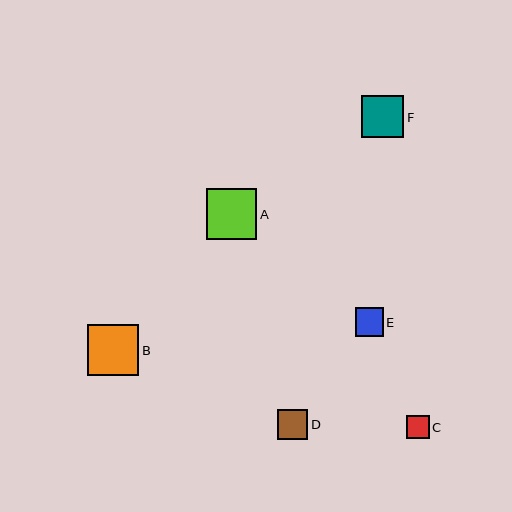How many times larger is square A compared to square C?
Square A is approximately 2.2 times the size of square C.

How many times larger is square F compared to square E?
Square F is approximately 1.5 times the size of square E.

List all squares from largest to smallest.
From largest to smallest: B, A, F, D, E, C.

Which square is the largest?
Square B is the largest with a size of approximately 51 pixels.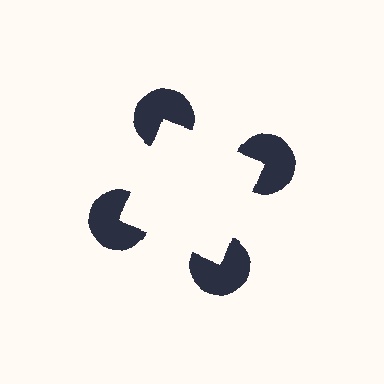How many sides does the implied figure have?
4 sides.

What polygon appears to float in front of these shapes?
An illusory square — its edges are inferred from the aligned wedge cuts in the pac-man discs, not physically drawn.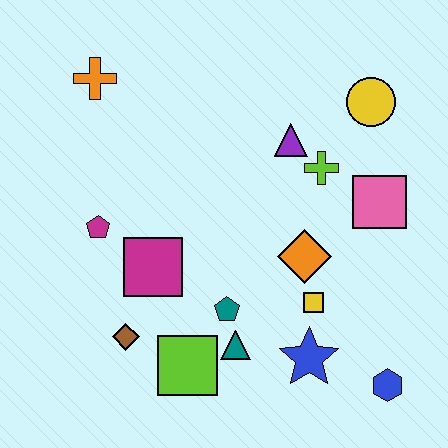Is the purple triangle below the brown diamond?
No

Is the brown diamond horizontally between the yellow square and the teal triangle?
No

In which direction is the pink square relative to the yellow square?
The pink square is above the yellow square.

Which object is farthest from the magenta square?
The yellow circle is farthest from the magenta square.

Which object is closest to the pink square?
The lime cross is closest to the pink square.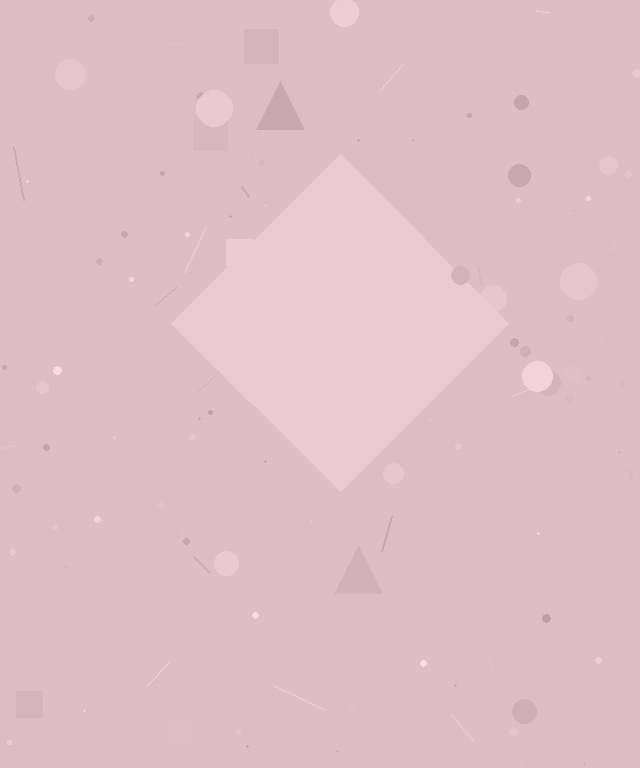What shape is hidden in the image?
A diamond is hidden in the image.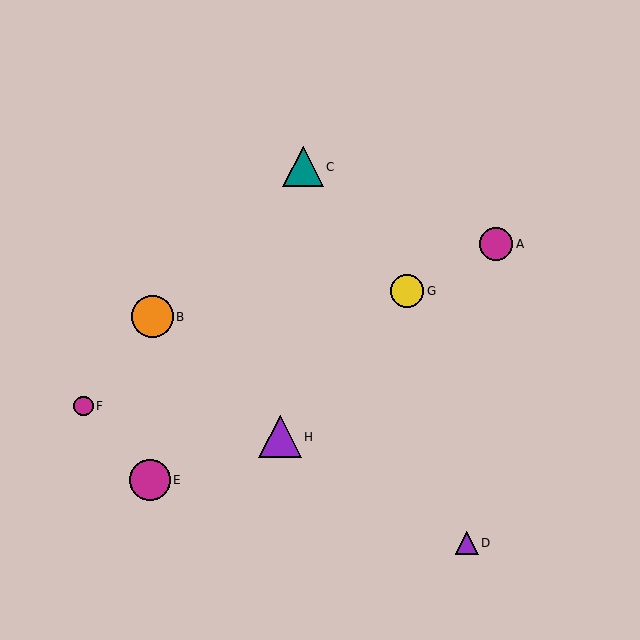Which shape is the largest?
The purple triangle (labeled H) is the largest.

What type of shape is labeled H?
Shape H is a purple triangle.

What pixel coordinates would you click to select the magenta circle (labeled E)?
Click at (150, 480) to select the magenta circle E.